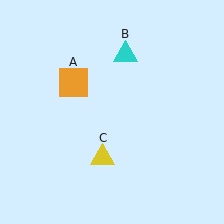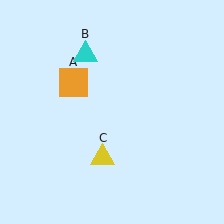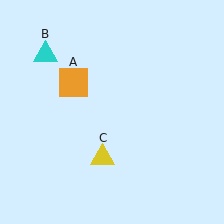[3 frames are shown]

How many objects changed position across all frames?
1 object changed position: cyan triangle (object B).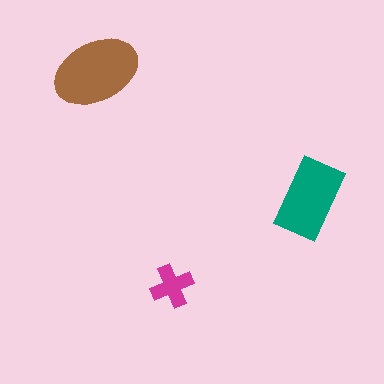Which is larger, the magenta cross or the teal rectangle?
The teal rectangle.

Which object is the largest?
The brown ellipse.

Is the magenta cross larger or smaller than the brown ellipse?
Smaller.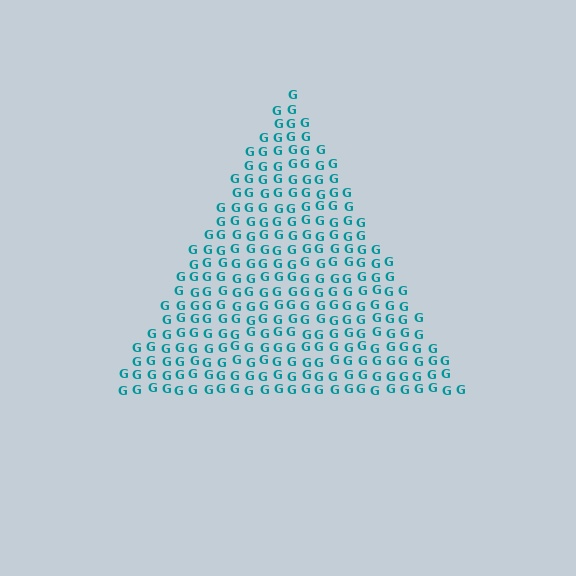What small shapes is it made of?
It is made of small letter G's.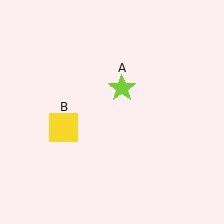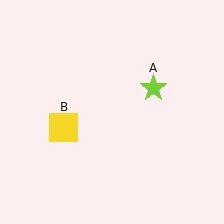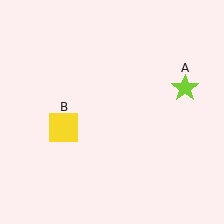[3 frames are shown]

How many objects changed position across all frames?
1 object changed position: lime star (object A).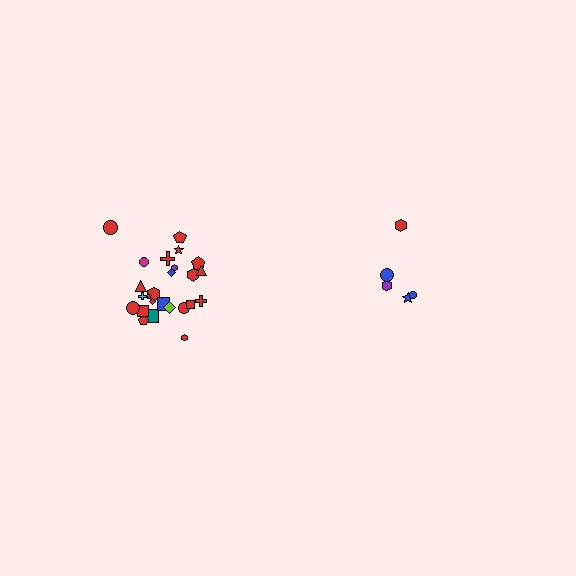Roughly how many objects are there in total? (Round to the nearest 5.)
Roughly 30 objects in total.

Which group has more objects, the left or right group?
The left group.